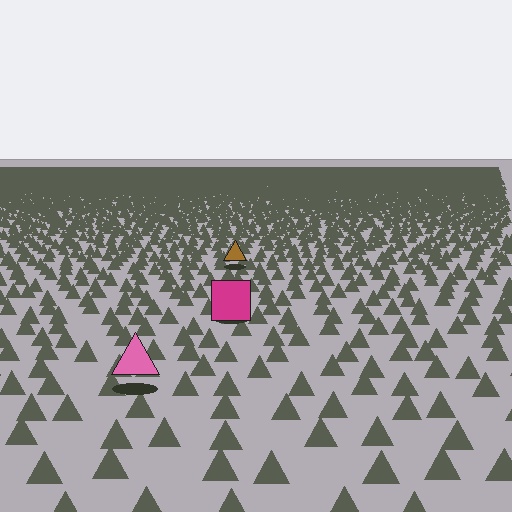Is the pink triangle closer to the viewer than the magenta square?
Yes. The pink triangle is closer — you can tell from the texture gradient: the ground texture is coarser near it.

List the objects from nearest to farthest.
From nearest to farthest: the pink triangle, the magenta square, the brown triangle.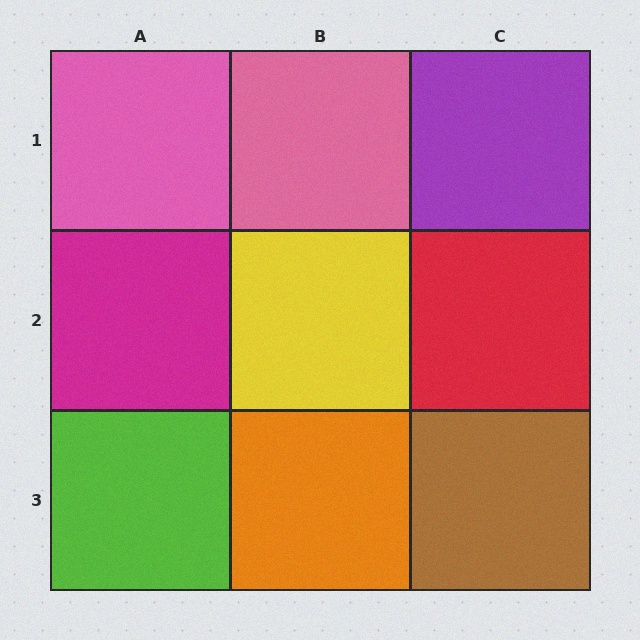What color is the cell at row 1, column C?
Purple.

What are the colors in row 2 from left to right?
Magenta, yellow, red.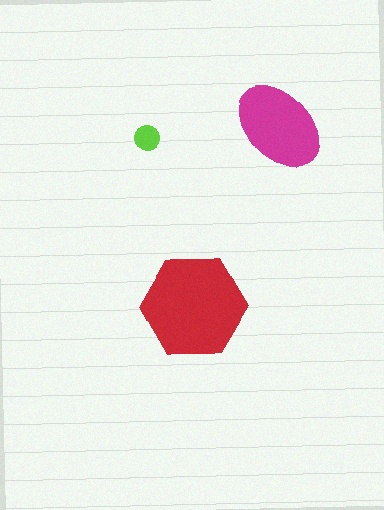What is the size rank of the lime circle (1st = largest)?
3rd.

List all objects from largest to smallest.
The red hexagon, the magenta ellipse, the lime circle.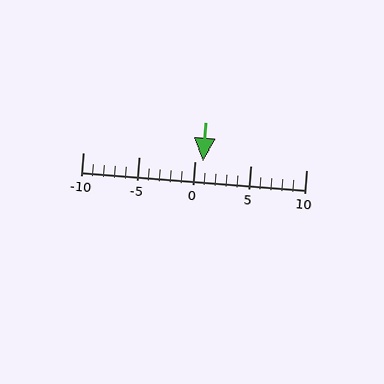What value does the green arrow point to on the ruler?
The green arrow points to approximately 1.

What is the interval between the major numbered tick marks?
The major tick marks are spaced 5 units apart.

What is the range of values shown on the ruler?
The ruler shows values from -10 to 10.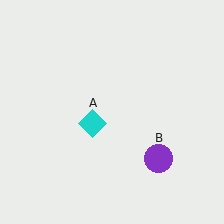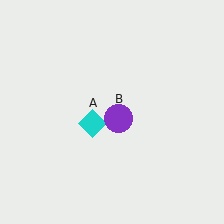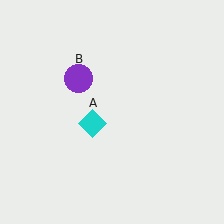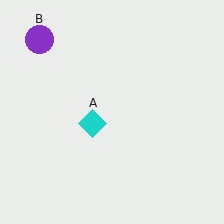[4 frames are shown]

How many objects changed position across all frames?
1 object changed position: purple circle (object B).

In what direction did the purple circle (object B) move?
The purple circle (object B) moved up and to the left.